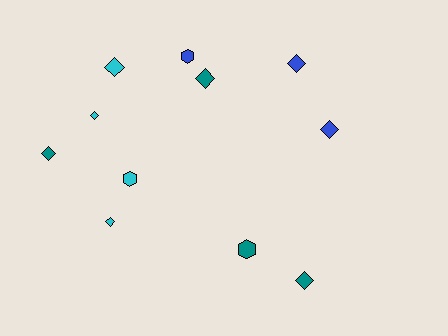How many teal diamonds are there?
There are 3 teal diamonds.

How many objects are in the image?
There are 11 objects.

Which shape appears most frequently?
Diamond, with 8 objects.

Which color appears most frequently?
Cyan, with 4 objects.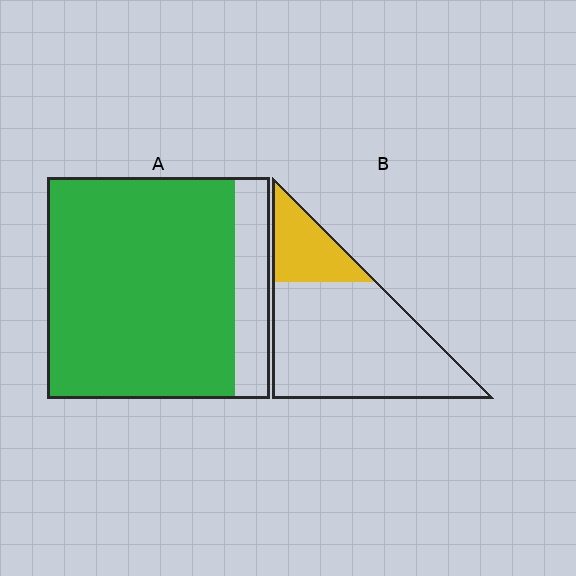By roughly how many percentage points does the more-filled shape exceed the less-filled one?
By roughly 60 percentage points (A over B).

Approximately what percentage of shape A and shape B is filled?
A is approximately 85% and B is approximately 20%.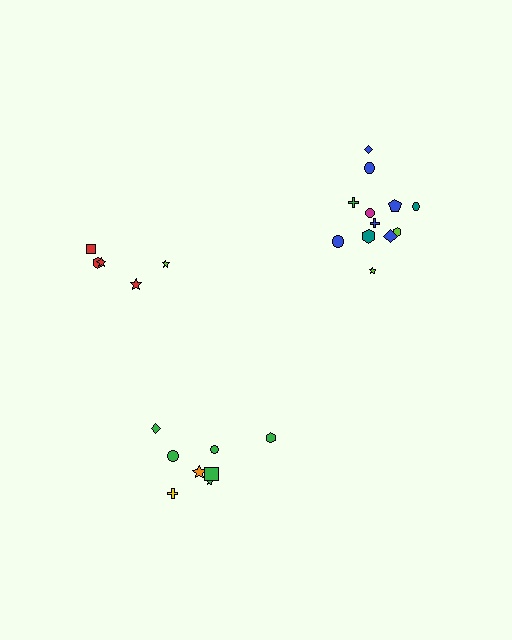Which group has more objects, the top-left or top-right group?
The top-right group.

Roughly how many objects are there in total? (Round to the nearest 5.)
Roughly 25 objects in total.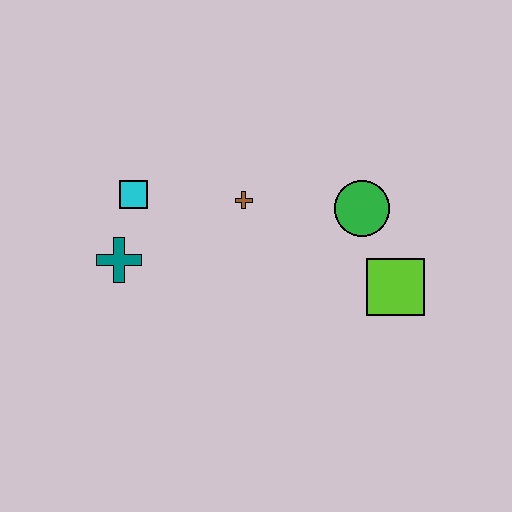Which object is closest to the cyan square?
The teal cross is closest to the cyan square.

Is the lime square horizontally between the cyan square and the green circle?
No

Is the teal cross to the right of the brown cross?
No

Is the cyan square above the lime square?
Yes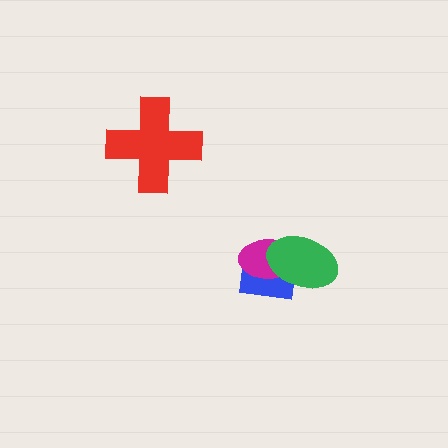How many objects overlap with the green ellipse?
2 objects overlap with the green ellipse.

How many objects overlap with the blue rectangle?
2 objects overlap with the blue rectangle.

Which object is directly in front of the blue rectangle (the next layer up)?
The magenta ellipse is directly in front of the blue rectangle.